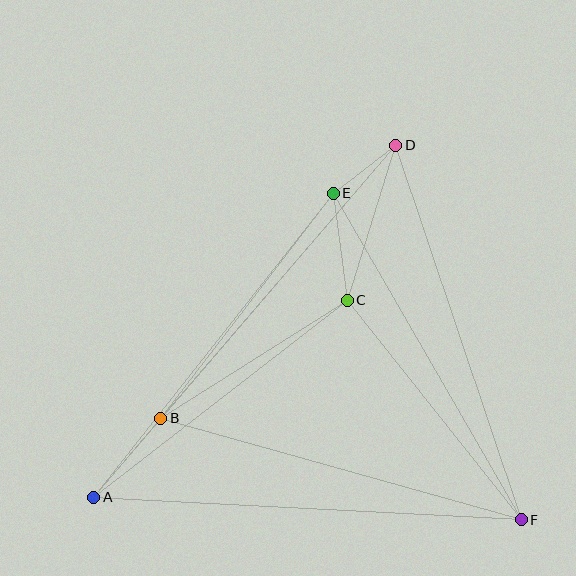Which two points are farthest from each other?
Points A and D are farthest from each other.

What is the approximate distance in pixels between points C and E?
The distance between C and E is approximately 108 pixels.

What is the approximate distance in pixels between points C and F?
The distance between C and F is approximately 280 pixels.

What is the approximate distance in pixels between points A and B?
The distance between A and B is approximately 104 pixels.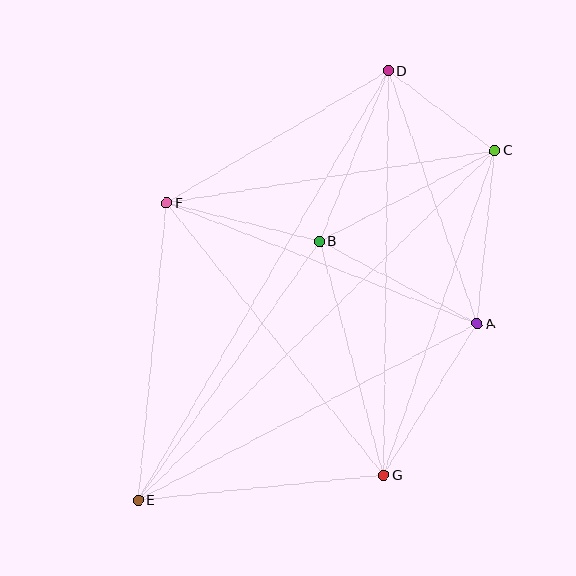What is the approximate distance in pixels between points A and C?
The distance between A and C is approximately 174 pixels.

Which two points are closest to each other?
Points C and D are closest to each other.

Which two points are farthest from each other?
Points C and E are farthest from each other.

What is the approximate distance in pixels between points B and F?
The distance between B and F is approximately 158 pixels.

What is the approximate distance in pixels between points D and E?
The distance between D and E is approximately 497 pixels.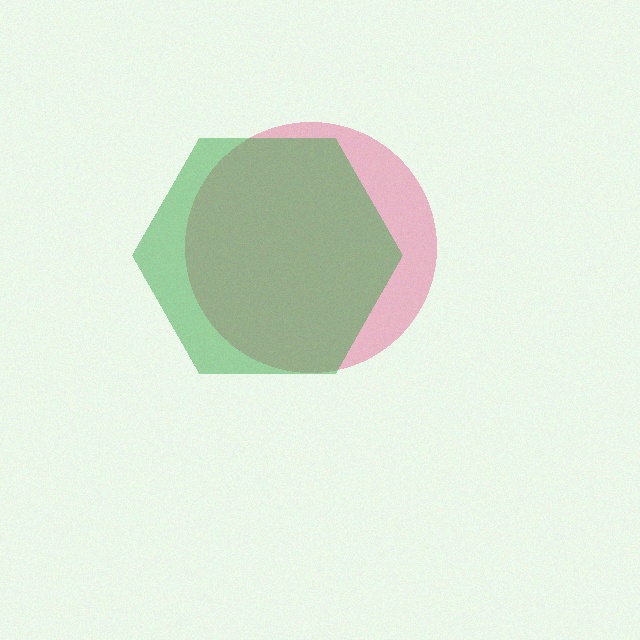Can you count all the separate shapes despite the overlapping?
Yes, there are 2 separate shapes.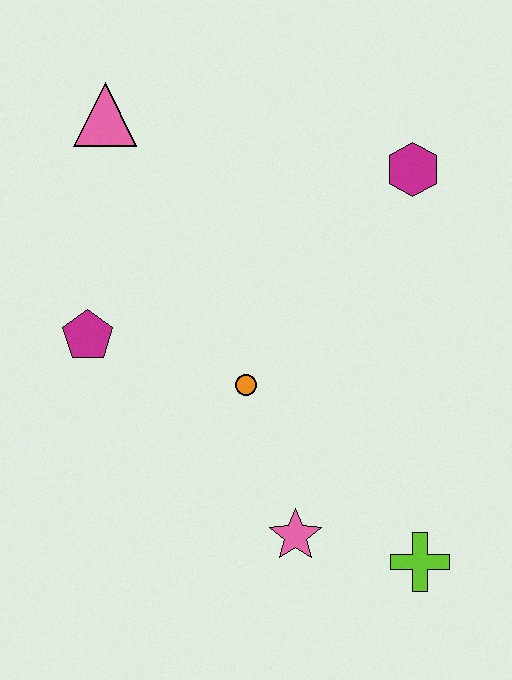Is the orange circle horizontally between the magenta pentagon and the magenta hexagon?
Yes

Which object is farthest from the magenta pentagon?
The lime cross is farthest from the magenta pentagon.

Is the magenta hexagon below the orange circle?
No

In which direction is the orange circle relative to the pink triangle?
The orange circle is below the pink triangle.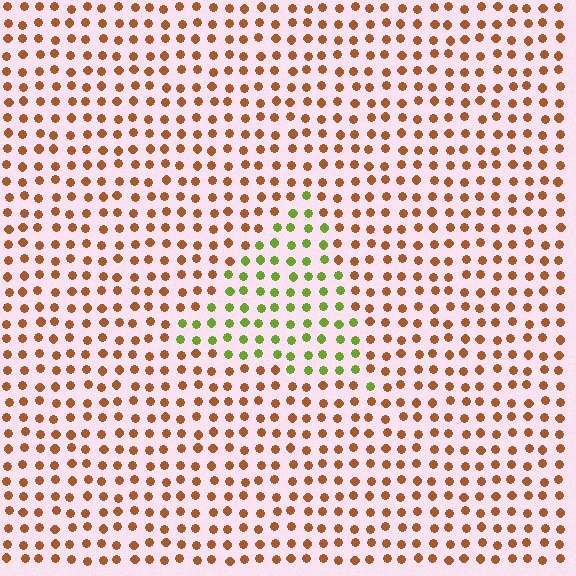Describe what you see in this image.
The image is filled with small brown elements in a uniform arrangement. A triangle-shaped region is visible where the elements are tinted to a slightly different hue, forming a subtle color boundary.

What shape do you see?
I see a triangle.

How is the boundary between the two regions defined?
The boundary is defined purely by a slight shift in hue (about 67 degrees). Spacing, size, and orientation are identical on both sides.